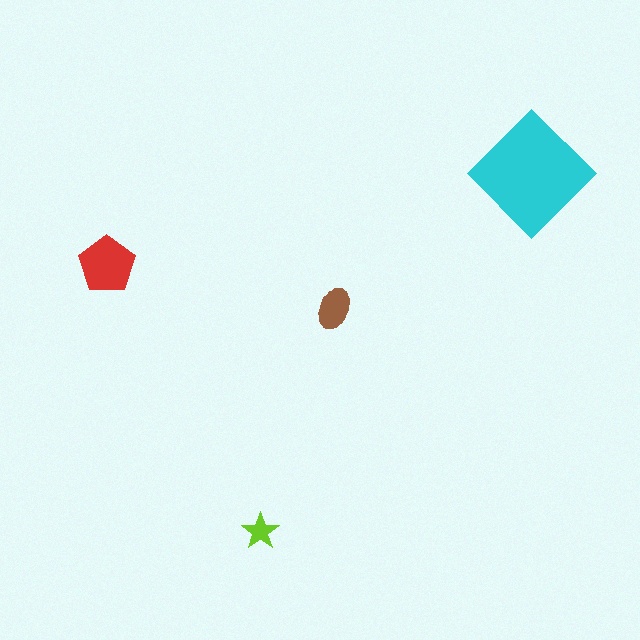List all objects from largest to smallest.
The cyan diamond, the red pentagon, the brown ellipse, the lime star.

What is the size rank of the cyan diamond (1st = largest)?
1st.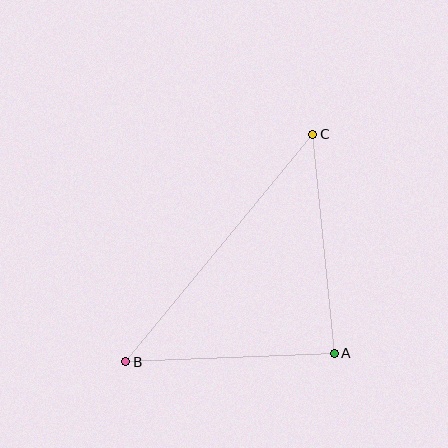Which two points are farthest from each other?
Points B and C are farthest from each other.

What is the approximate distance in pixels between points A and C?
The distance between A and C is approximately 220 pixels.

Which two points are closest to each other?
Points A and B are closest to each other.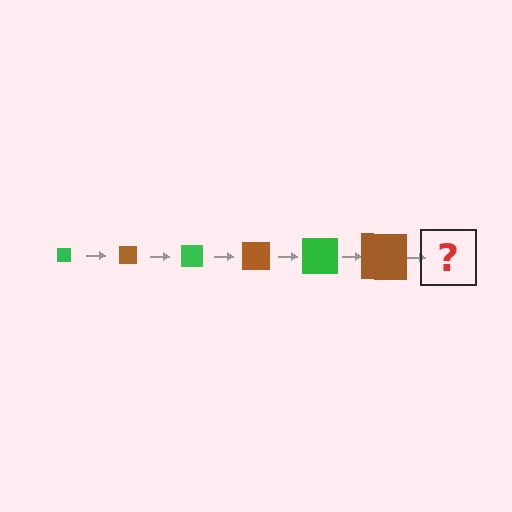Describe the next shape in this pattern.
It should be a green square, larger than the previous one.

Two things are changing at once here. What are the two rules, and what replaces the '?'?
The two rules are that the square grows larger each step and the color cycles through green and brown. The '?' should be a green square, larger than the previous one.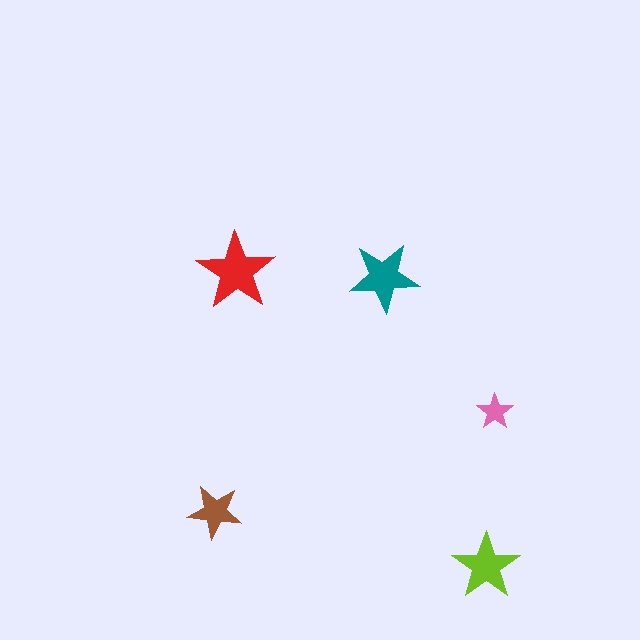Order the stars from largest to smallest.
the red one, the teal one, the lime one, the brown one, the pink one.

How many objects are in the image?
There are 5 objects in the image.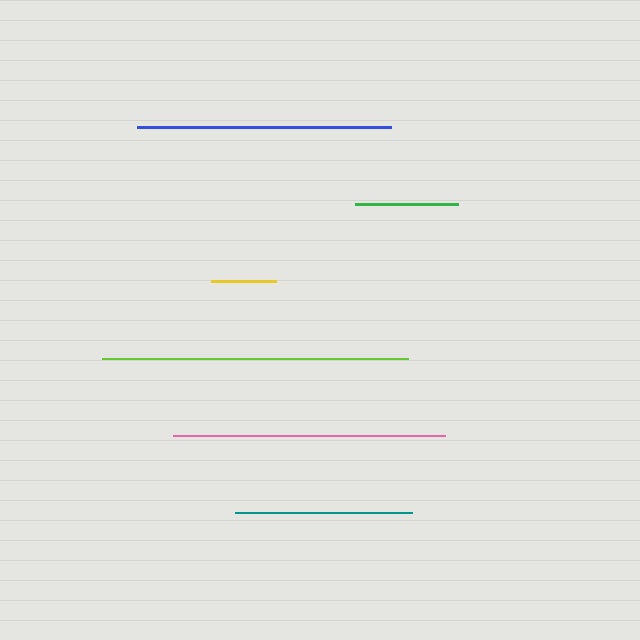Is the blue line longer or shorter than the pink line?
The pink line is longer than the blue line.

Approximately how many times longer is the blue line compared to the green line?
The blue line is approximately 2.5 times the length of the green line.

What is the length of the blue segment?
The blue segment is approximately 254 pixels long.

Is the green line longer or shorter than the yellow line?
The green line is longer than the yellow line.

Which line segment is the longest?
The lime line is the longest at approximately 306 pixels.